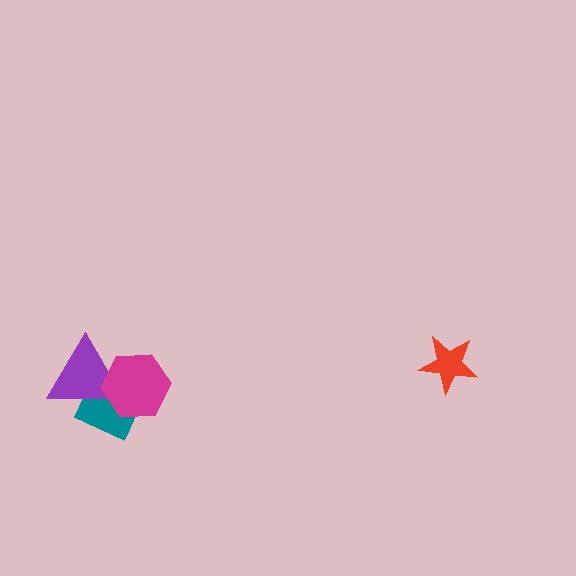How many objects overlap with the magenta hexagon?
2 objects overlap with the magenta hexagon.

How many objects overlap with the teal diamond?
2 objects overlap with the teal diamond.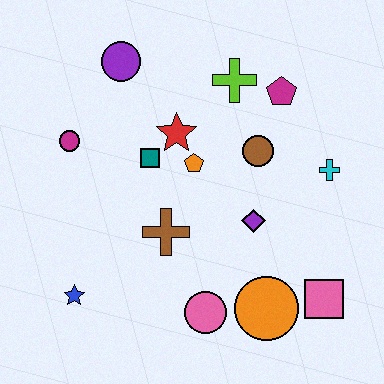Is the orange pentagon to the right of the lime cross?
No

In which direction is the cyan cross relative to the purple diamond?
The cyan cross is to the right of the purple diamond.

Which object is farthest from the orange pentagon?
The pink square is farthest from the orange pentagon.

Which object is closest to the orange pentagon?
The red star is closest to the orange pentagon.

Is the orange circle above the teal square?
No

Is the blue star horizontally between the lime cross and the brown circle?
No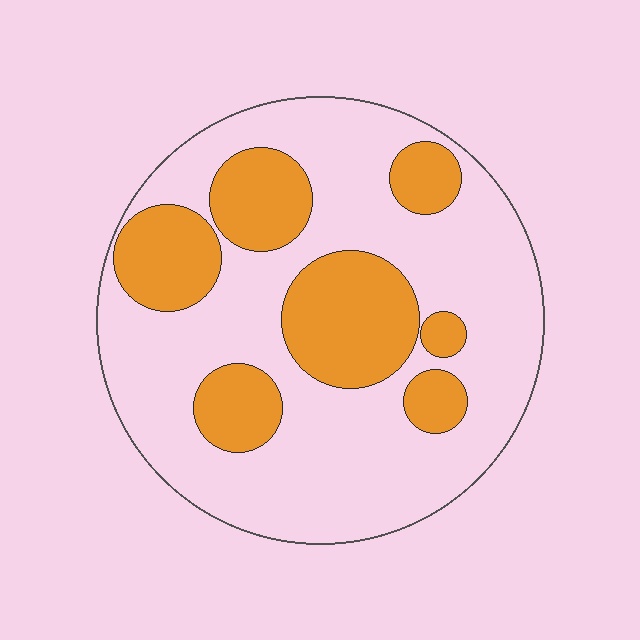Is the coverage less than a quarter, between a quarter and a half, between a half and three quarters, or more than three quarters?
Between a quarter and a half.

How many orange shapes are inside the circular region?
7.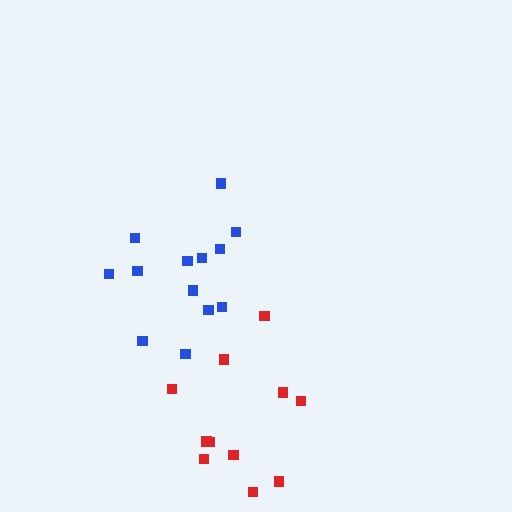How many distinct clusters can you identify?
There are 2 distinct clusters.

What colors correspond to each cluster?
The clusters are colored: red, blue.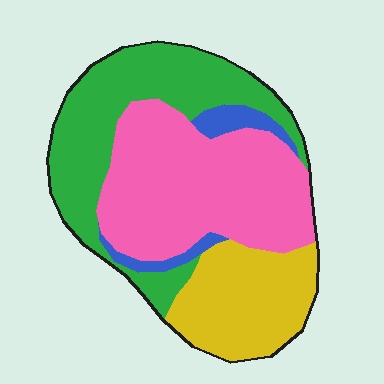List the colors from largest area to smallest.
From largest to smallest: pink, green, yellow, blue.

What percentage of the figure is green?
Green takes up between a quarter and a half of the figure.